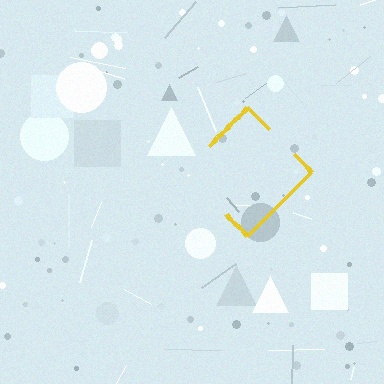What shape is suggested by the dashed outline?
The dashed outline suggests a diamond.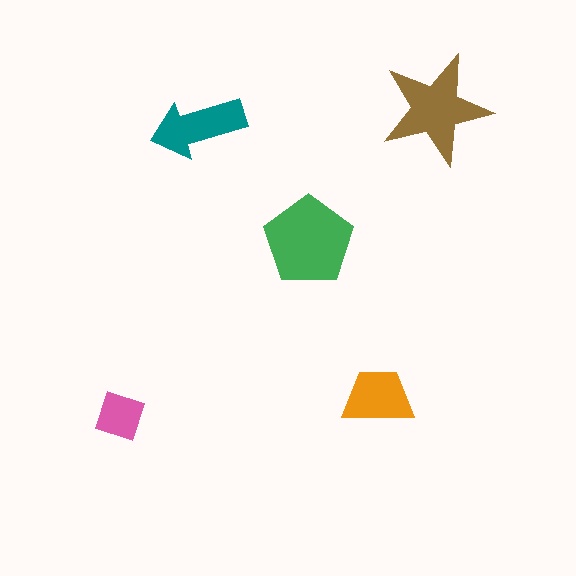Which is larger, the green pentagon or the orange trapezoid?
The green pentagon.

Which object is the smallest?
The pink diamond.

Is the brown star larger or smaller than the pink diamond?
Larger.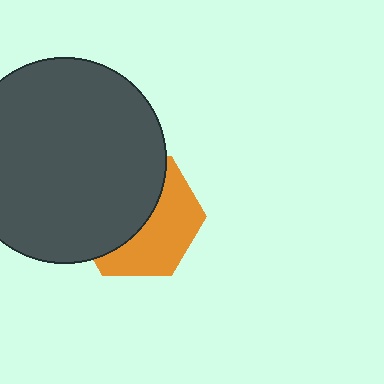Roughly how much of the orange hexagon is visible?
About half of it is visible (roughly 46%).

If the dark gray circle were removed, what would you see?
You would see the complete orange hexagon.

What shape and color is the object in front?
The object in front is a dark gray circle.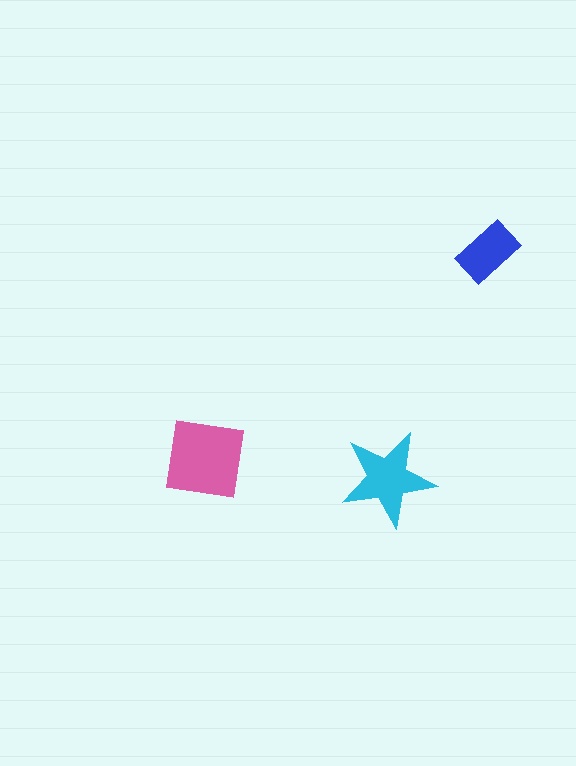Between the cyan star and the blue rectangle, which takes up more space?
The cyan star.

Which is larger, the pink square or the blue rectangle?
The pink square.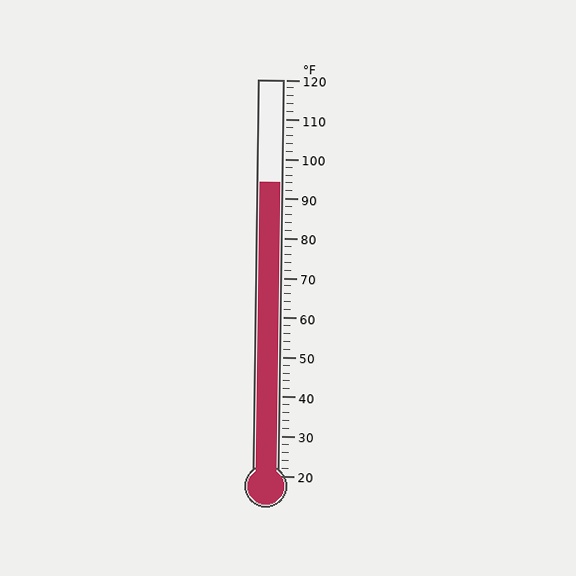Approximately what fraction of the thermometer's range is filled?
The thermometer is filled to approximately 75% of its range.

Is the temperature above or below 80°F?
The temperature is above 80°F.